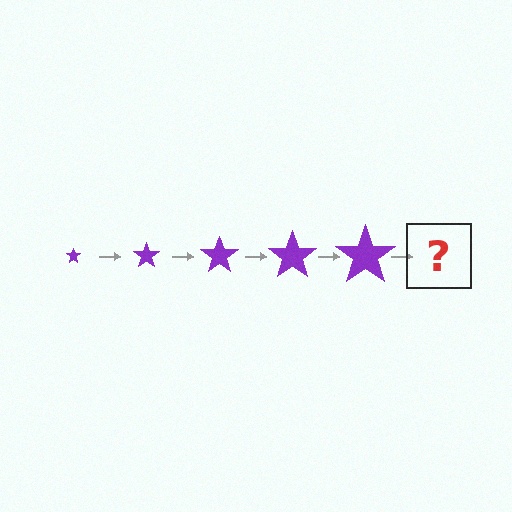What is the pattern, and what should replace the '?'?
The pattern is that the star gets progressively larger each step. The '?' should be a purple star, larger than the previous one.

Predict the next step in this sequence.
The next step is a purple star, larger than the previous one.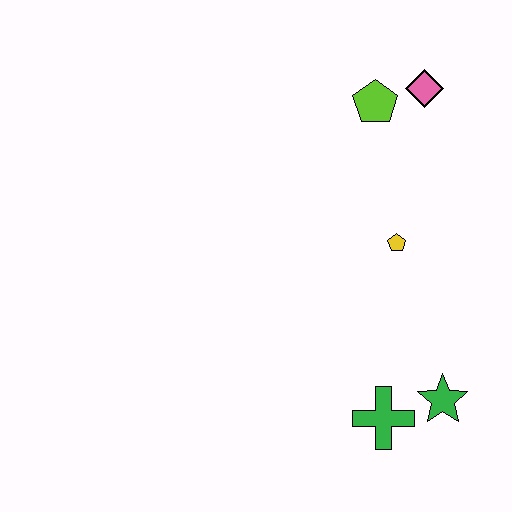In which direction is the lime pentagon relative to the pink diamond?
The lime pentagon is to the left of the pink diamond.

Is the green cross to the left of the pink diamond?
Yes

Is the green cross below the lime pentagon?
Yes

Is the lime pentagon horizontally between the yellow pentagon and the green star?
No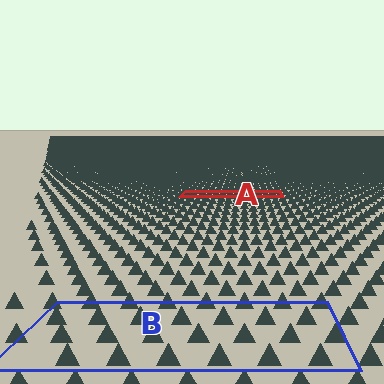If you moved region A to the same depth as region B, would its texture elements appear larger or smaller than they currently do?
They would appear larger. At a closer depth, the same texture elements are projected at a bigger on-screen size.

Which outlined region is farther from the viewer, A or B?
Region A is farther from the viewer — the texture elements inside it appear smaller and more densely packed.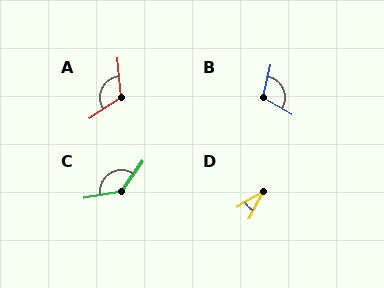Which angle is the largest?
C, at approximately 134 degrees.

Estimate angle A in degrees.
Approximately 119 degrees.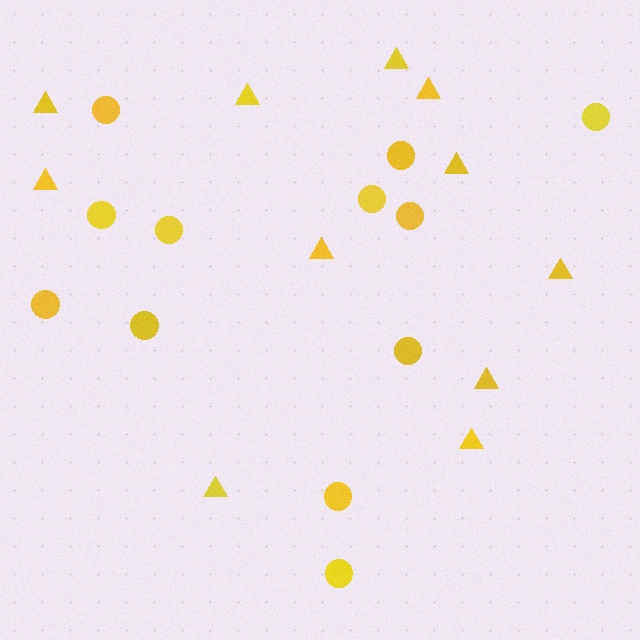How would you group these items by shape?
There are 2 groups: one group of triangles (11) and one group of circles (12).